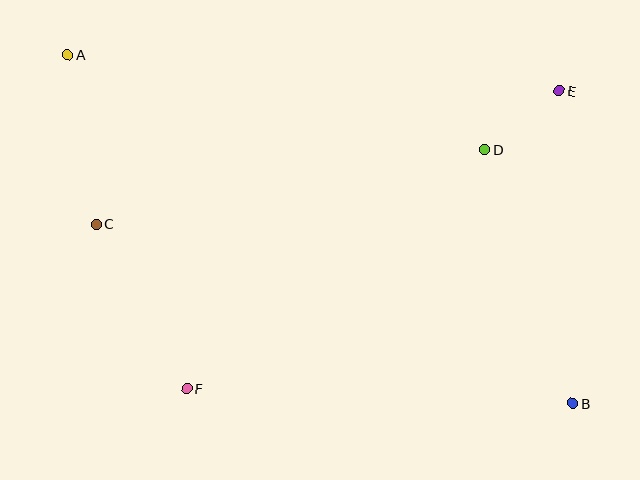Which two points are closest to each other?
Points D and E are closest to each other.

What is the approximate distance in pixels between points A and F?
The distance between A and F is approximately 354 pixels.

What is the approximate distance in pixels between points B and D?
The distance between B and D is approximately 269 pixels.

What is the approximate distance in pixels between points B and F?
The distance between B and F is approximately 387 pixels.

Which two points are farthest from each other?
Points A and B are farthest from each other.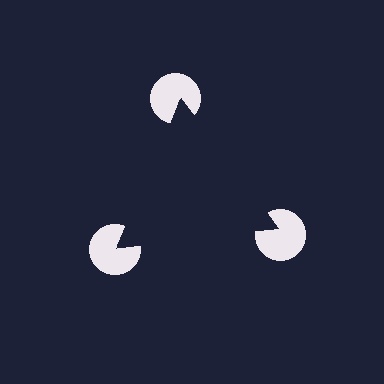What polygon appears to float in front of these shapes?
An illusory triangle — its edges are inferred from the aligned wedge cuts in the pac-man discs, not physically drawn.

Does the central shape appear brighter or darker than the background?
It typically appears slightly darker than the background, even though no actual brightness change is drawn.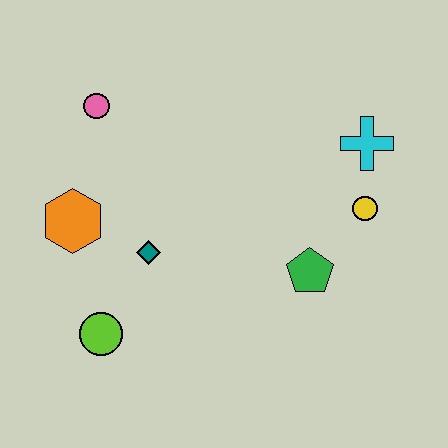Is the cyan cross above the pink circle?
No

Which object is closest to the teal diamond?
The orange hexagon is closest to the teal diamond.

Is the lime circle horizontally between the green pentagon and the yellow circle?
No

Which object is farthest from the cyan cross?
The lime circle is farthest from the cyan cross.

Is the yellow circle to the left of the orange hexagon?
No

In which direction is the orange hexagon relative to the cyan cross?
The orange hexagon is to the left of the cyan cross.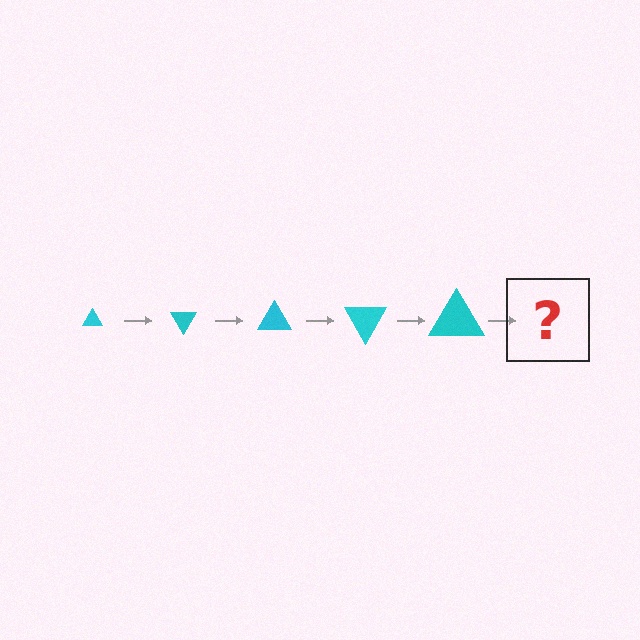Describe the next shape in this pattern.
It should be a triangle, larger than the previous one and rotated 300 degrees from the start.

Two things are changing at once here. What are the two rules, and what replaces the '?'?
The two rules are that the triangle grows larger each step and it rotates 60 degrees each step. The '?' should be a triangle, larger than the previous one and rotated 300 degrees from the start.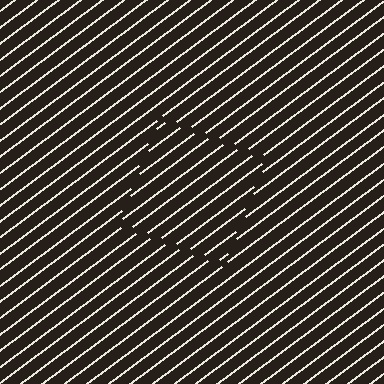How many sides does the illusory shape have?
4 sides — the line-ends trace a square.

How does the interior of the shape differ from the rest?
The interior of the shape contains the same grating, shifted by half a period — the contour is defined by the phase discontinuity where line-ends from the inner and outer gratings abut.